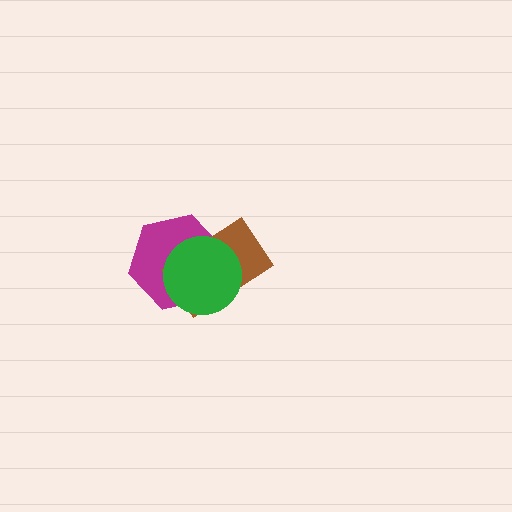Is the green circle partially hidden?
No, no other shape covers it.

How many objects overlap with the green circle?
2 objects overlap with the green circle.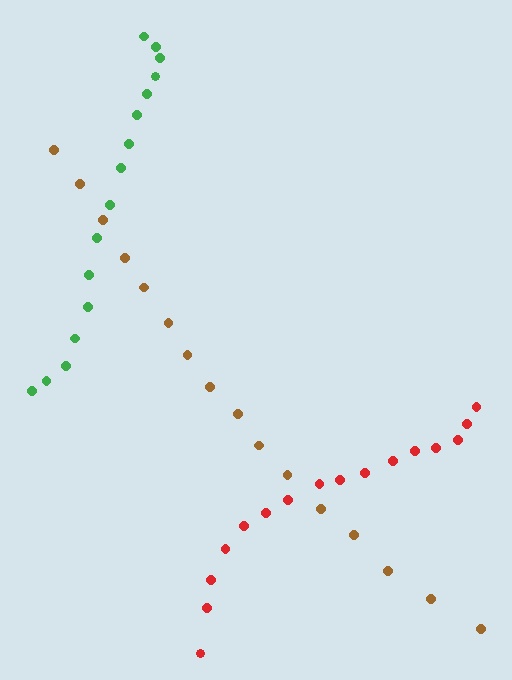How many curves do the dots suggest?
There are 3 distinct paths.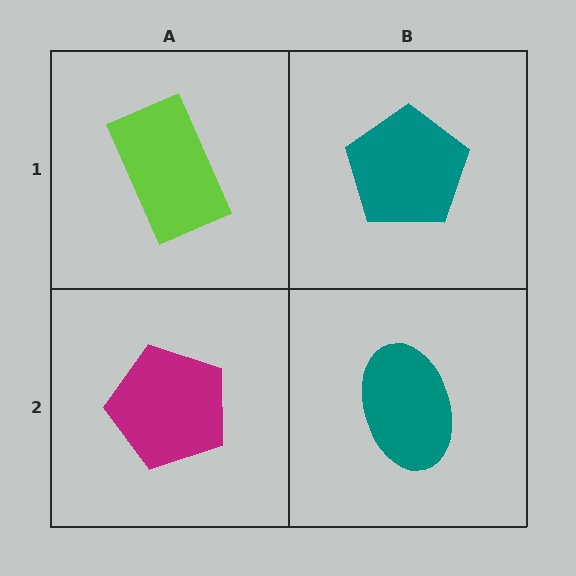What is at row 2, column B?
A teal ellipse.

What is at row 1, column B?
A teal pentagon.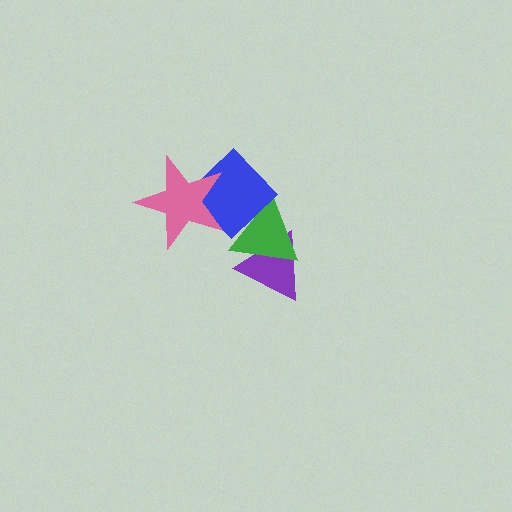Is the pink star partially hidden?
No, no other shape covers it.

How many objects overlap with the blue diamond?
2 objects overlap with the blue diamond.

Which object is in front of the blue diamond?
The pink star is in front of the blue diamond.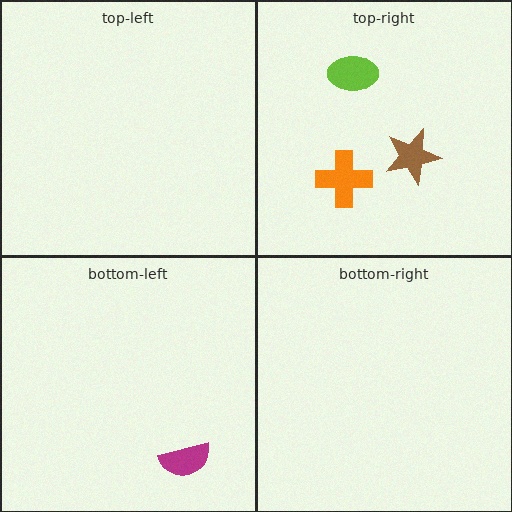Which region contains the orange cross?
The top-right region.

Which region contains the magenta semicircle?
The bottom-left region.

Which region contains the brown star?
The top-right region.